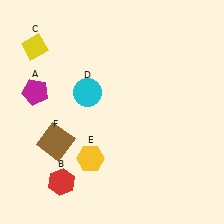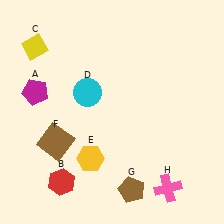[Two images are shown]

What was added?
A brown pentagon (G), a pink cross (H) were added in Image 2.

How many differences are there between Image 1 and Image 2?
There are 2 differences between the two images.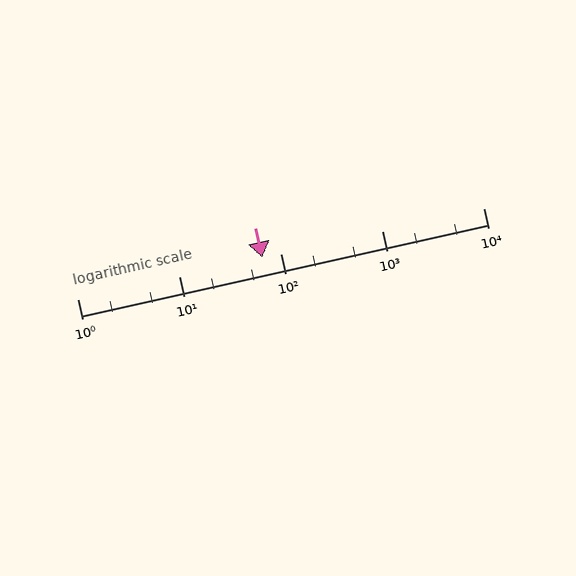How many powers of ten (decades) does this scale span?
The scale spans 4 decades, from 1 to 10000.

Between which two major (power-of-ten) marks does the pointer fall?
The pointer is between 10 and 100.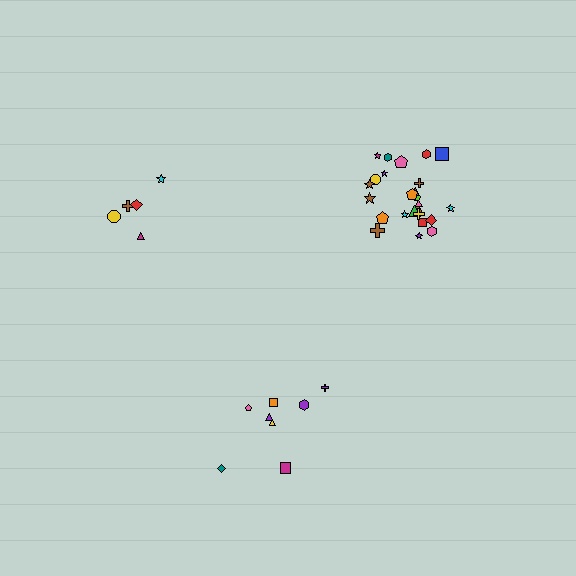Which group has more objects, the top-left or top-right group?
The top-right group.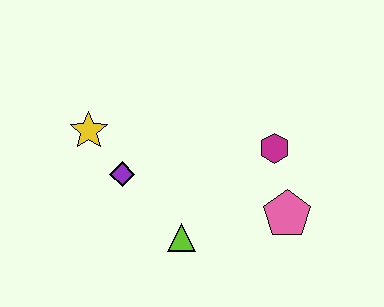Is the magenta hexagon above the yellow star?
No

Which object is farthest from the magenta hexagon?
The yellow star is farthest from the magenta hexagon.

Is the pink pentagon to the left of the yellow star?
No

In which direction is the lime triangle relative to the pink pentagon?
The lime triangle is to the left of the pink pentagon.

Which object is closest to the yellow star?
The purple diamond is closest to the yellow star.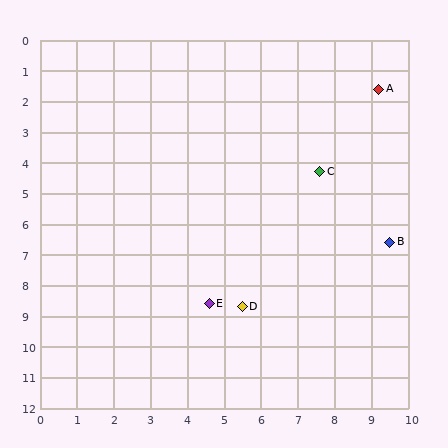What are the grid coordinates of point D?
Point D is at approximately (5.5, 8.7).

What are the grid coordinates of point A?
Point A is at approximately (9.2, 1.6).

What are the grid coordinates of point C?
Point C is at approximately (7.6, 4.3).